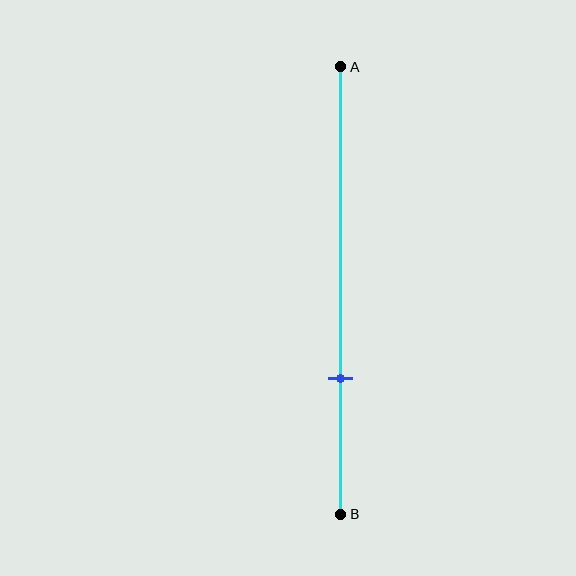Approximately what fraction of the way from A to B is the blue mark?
The blue mark is approximately 70% of the way from A to B.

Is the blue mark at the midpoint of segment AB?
No, the mark is at about 70% from A, not at the 50% midpoint.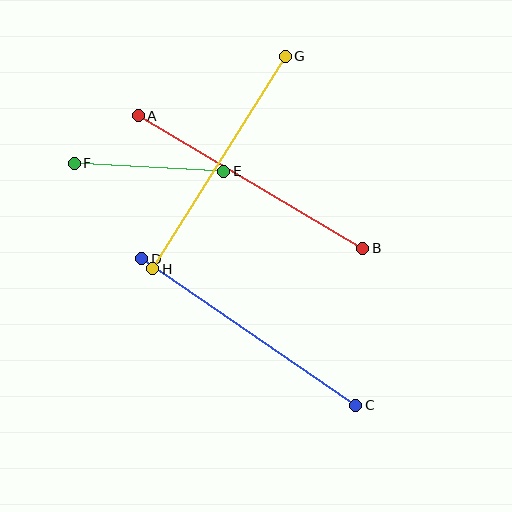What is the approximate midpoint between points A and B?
The midpoint is at approximately (251, 182) pixels.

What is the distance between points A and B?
The distance is approximately 261 pixels.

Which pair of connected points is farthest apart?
Points A and B are farthest apart.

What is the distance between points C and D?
The distance is approximately 259 pixels.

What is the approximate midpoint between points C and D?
The midpoint is at approximately (249, 332) pixels.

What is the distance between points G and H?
The distance is approximately 250 pixels.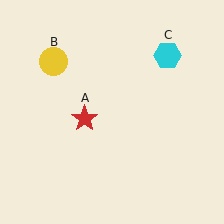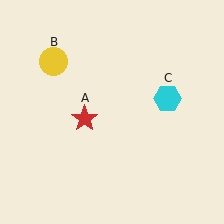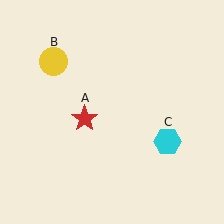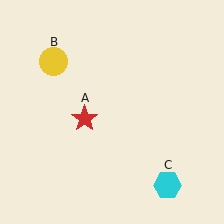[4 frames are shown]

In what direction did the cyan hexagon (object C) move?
The cyan hexagon (object C) moved down.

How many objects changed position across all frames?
1 object changed position: cyan hexagon (object C).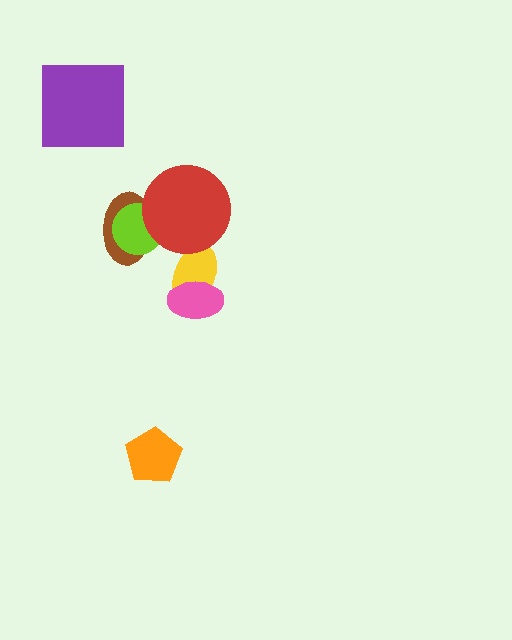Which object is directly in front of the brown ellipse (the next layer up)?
The lime circle is directly in front of the brown ellipse.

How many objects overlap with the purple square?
0 objects overlap with the purple square.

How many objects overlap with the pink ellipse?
1 object overlaps with the pink ellipse.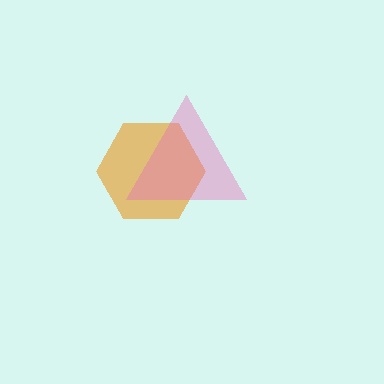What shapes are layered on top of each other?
The layered shapes are: an orange hexagon, a pink triangle.